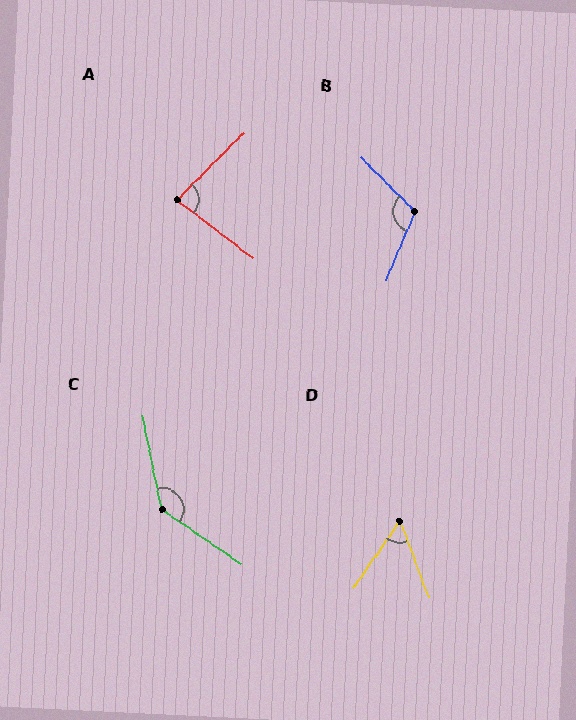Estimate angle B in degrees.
Approximately 112 degrees.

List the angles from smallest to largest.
D (55°), A (82°), B (112°), C (136°).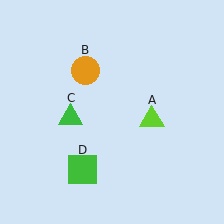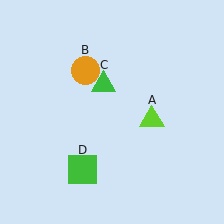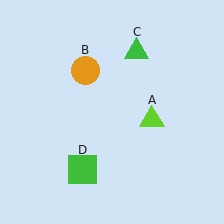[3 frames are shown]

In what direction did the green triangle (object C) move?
The green triangle (object C) moved up and to the right.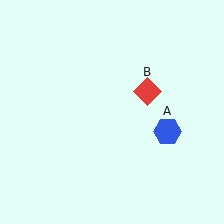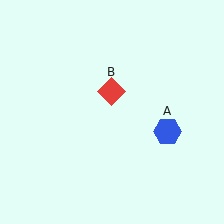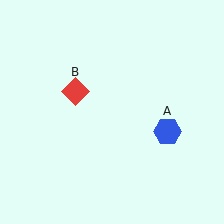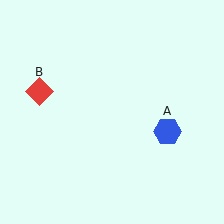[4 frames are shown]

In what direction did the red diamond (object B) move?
The red diamond (object B) moved left.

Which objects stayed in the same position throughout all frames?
Blue hexagon (object A) remained stationary.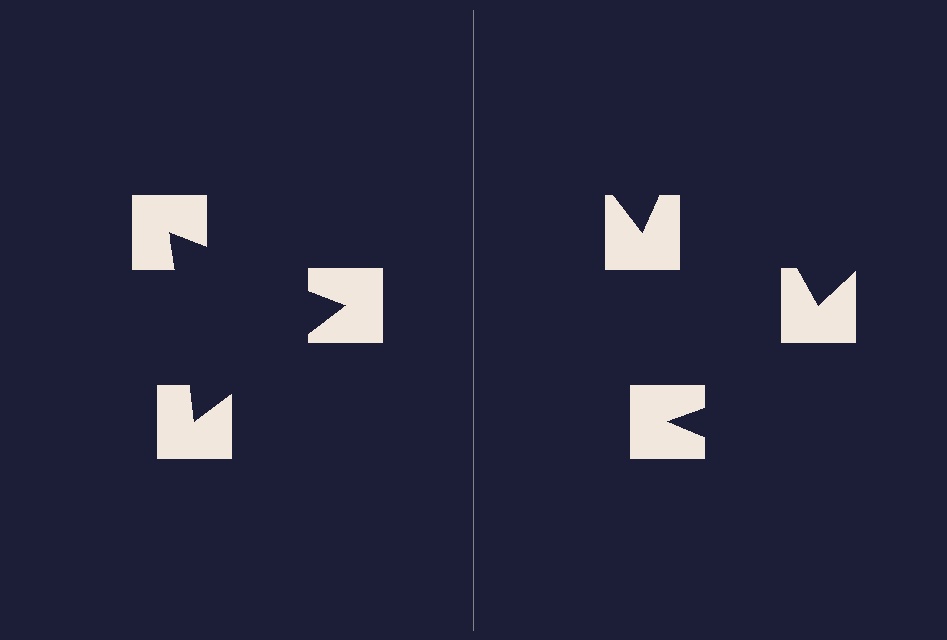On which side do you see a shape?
An illusory triangle appears on the left side. On the right side the wedge cuts are rotated, so no coherent shape forms.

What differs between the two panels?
The notched squares are positioned identically on both sides; only the wedge orientations differ. On the left they align to a triangle; on the right they are misaligned.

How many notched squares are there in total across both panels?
6 — 3 on each side.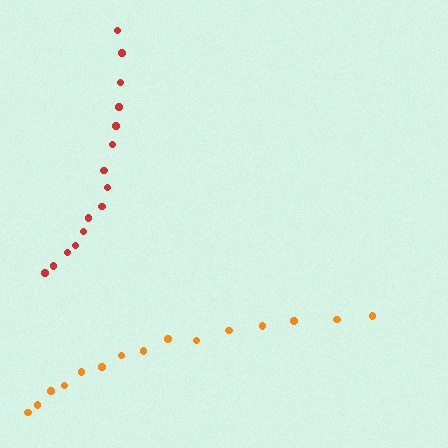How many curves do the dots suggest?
There are 2 distinct paths.